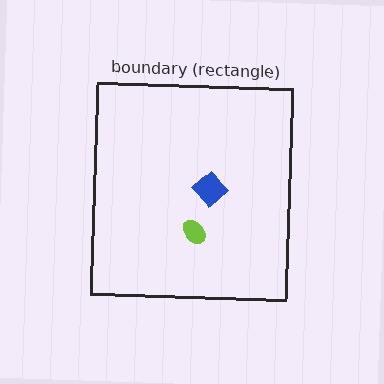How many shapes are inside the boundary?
2 inside, 0 outside.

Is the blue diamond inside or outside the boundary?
Inside.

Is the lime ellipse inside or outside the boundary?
Inside.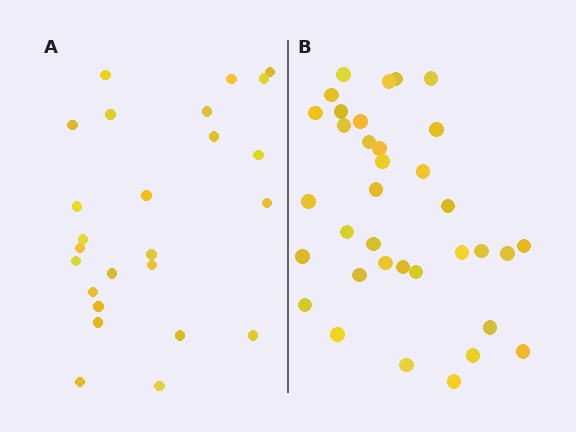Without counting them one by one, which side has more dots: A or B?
Region B (the right region) has more dots.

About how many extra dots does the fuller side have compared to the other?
Region B has roughly 10 or so more dots than region A.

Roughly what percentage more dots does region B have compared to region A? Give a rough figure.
About 40% more.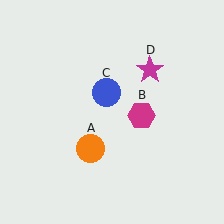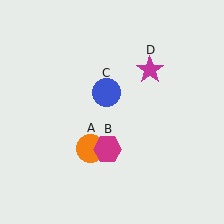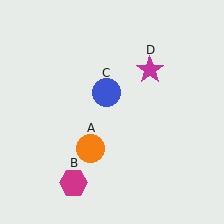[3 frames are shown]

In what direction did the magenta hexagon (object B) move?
The magenta hexagon (object B) moved down and to the left.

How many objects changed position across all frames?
1 object changed position: magenta hexagon (object B).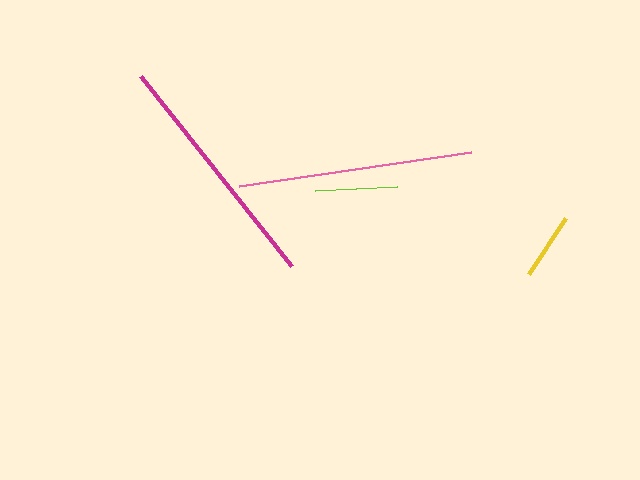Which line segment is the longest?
The magenta line is the longest at approximately 242 pixels.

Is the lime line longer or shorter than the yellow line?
The lime line is longer than the yellow line.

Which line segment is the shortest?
The yellow line is the shortest at approximately 68 pixels.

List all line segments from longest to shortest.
From longest to shortest: magenta, pink, lime, yellow.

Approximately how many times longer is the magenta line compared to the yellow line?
The magenta line is approximately 3.6 times the length of the yellow line.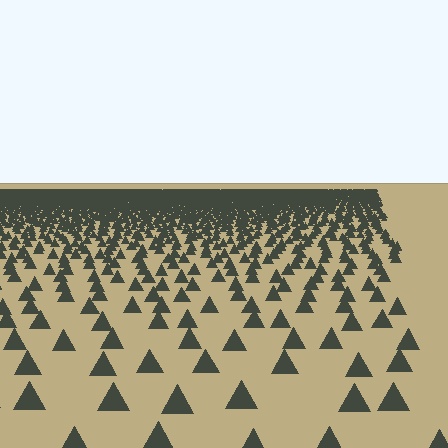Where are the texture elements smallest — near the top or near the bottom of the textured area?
Near the top.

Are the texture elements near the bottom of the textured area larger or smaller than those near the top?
Larger. Near the bottom, elements are closer to the viewer and appear at a bigger on-screen size.